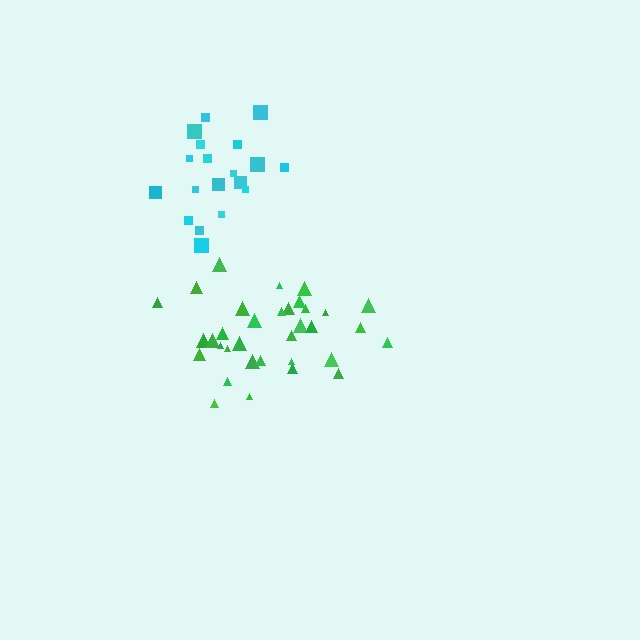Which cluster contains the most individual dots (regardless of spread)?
Green (34).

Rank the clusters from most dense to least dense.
green, cyan.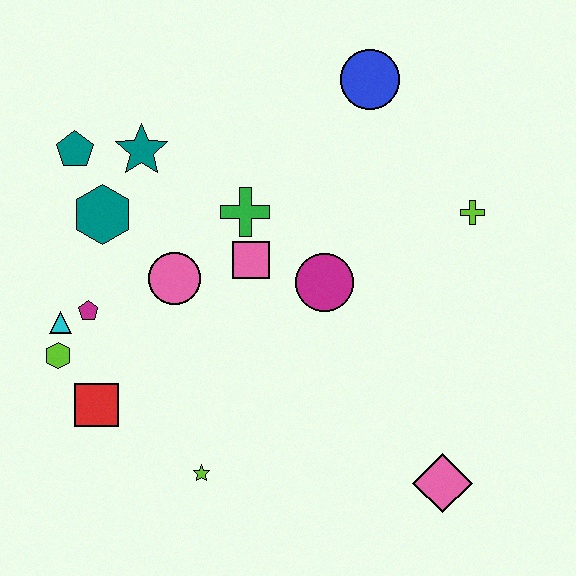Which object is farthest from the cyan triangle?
The lime cross is farthest from the cyan triangle.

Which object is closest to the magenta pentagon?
The cyan triangle is closest to the magenta pentagon.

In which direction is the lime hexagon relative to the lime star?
The lime hexagon is to the left of the lime star.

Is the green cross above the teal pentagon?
No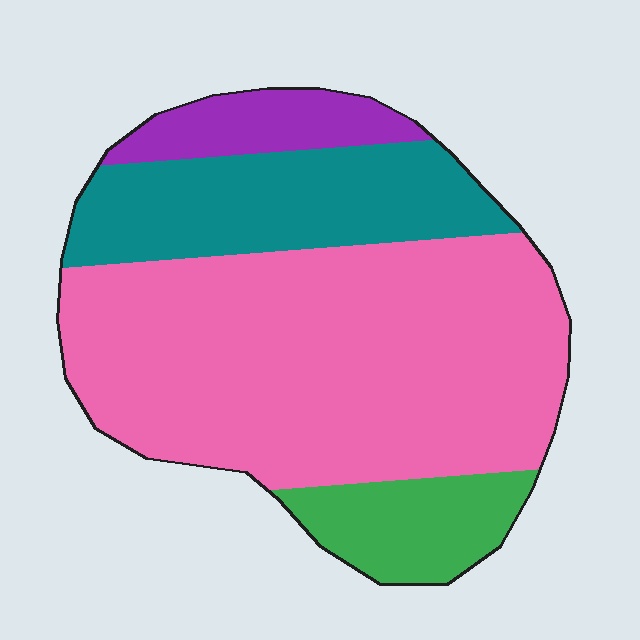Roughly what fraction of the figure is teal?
Teal takes up about one fifth (1/5) of the figure.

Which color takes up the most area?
Pink, at roughly 60%.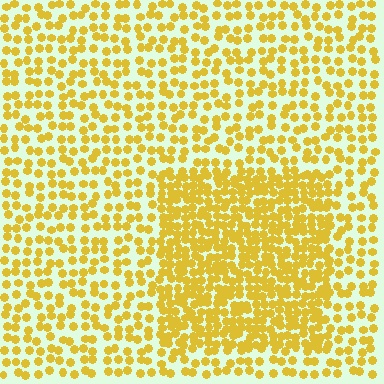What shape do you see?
I see a rectangle.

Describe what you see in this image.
The image contains small yellow elements arranged at two different densities. A rectangle-shaped region is visible where the elements are more densely packed than the surrounding area.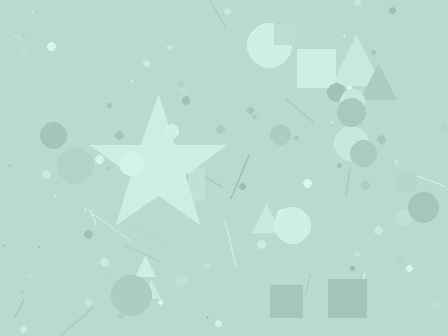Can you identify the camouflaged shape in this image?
The camouflaged shape is a star.